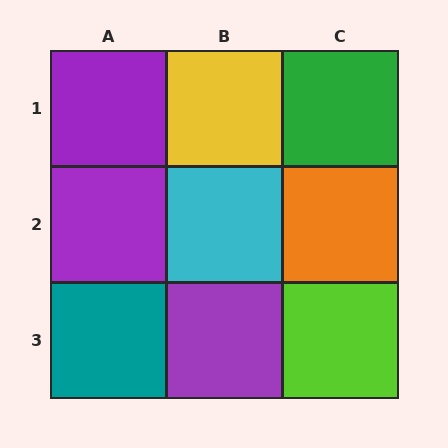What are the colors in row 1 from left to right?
Purple, yellow, green.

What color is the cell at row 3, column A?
Teal.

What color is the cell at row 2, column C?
Orange.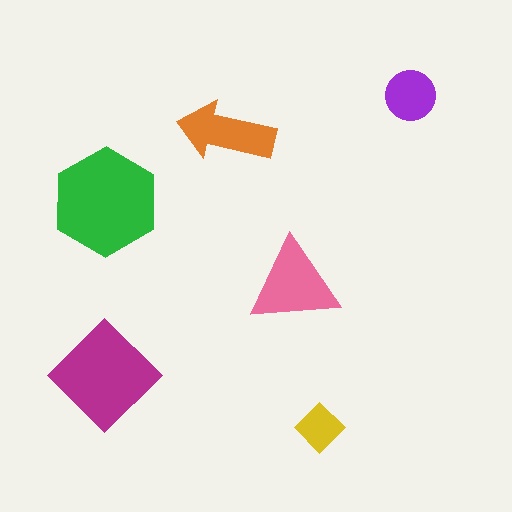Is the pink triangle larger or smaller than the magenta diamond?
Smaller.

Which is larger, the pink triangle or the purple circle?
The pink triangle.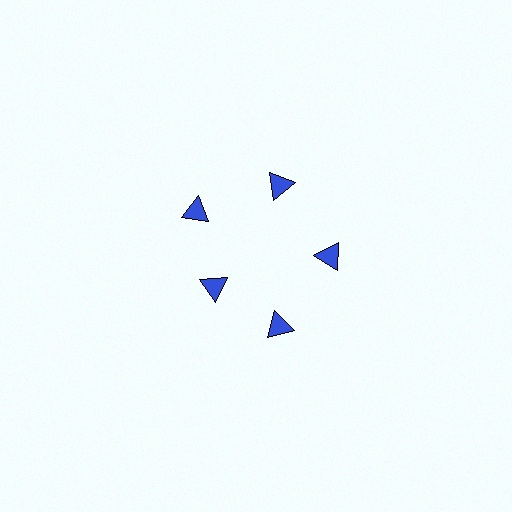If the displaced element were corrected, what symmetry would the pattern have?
It would have 5-fold rotational symmetry — the pattern would map onto itself every 72 degrees.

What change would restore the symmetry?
The symmetry would be restored by moving it outward, back onto the ring so that all 5 triangles sit at equal angles and equal distance from the center.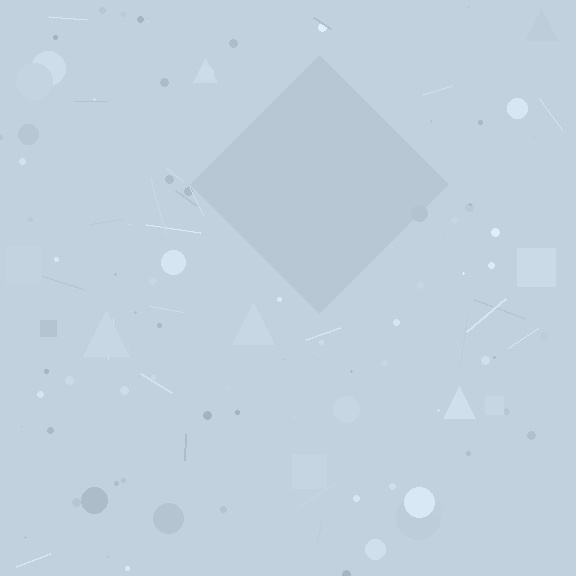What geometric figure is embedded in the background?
A diamond is embedded in the background.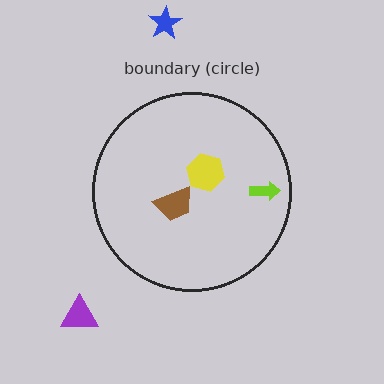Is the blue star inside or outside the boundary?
Outside.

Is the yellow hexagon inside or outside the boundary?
Inside.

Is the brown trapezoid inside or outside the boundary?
Inside.